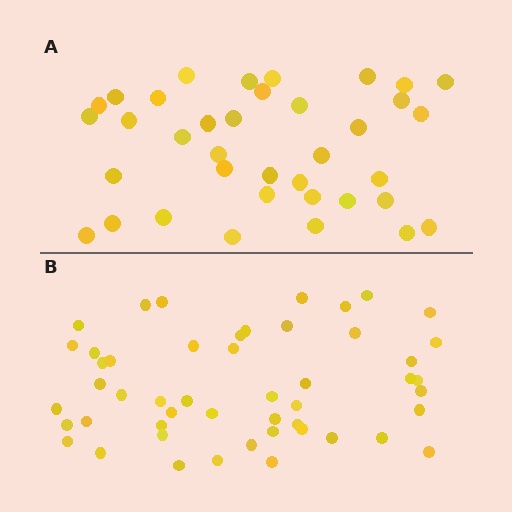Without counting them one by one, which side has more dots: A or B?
Region B (the bottom region) has more dots.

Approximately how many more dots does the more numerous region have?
Region B has approximately 15 more dots than region A.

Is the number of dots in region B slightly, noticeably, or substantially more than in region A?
Region B has noticeably more, but not dramatically so. The ratio is roughly 1.4 to 1.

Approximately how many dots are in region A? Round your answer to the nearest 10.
About 40 dots. (The exact count is 37, which rounds to 40.)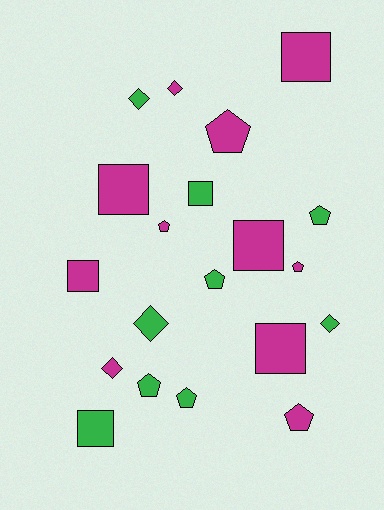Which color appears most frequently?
Magenta, with 11 objects.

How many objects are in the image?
There are 20 objects.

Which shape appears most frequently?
Pentagon, with 8 objects.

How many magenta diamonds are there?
There are 2 magenta diamonds.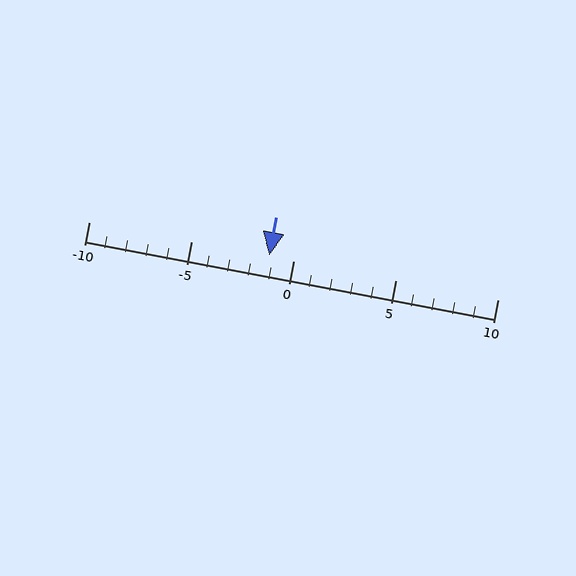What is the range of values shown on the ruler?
The ruler shows values from -10 to 10.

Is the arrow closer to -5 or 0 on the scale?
The arrow is closer to 0.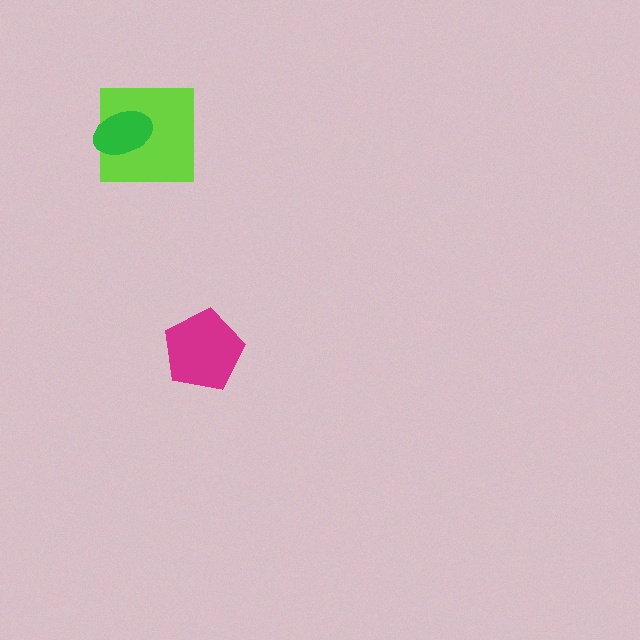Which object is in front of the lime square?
The green ellipse is in front of the lime square.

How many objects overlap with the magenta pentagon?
0 objects overlap with the magenta pentagon.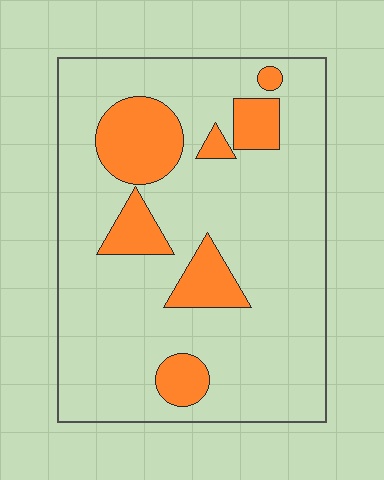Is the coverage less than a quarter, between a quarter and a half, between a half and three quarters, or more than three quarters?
Less than a quarter.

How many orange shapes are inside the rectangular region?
7.